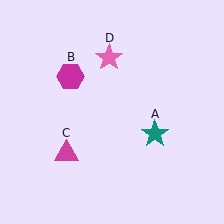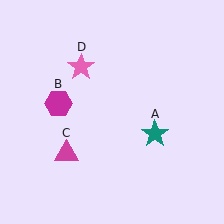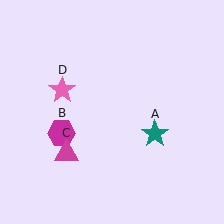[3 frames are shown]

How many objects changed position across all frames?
2 objects changed position: magenta hexagon (object B), pink star (object D).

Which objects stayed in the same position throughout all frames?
Teal star (object A) and magenta triangle (object C) remained stationary.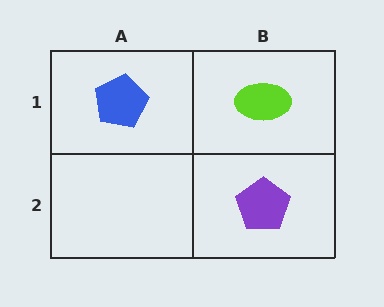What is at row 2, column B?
A purple pentagon.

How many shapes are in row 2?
1 shape.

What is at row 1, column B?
A lime ellipse.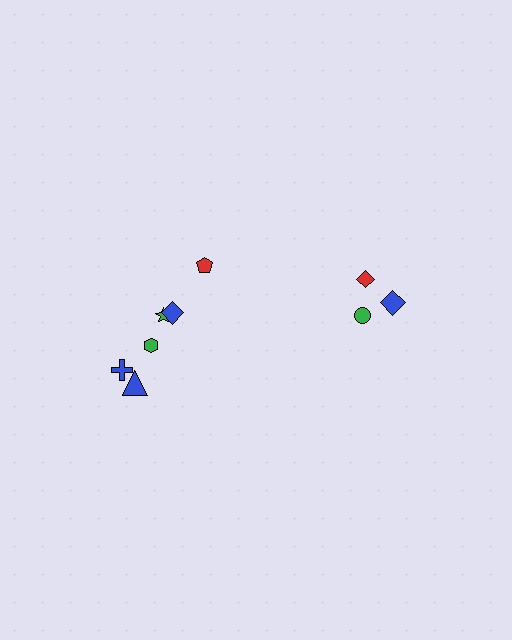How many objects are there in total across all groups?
There are 9 objects.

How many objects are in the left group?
There are 6 objects.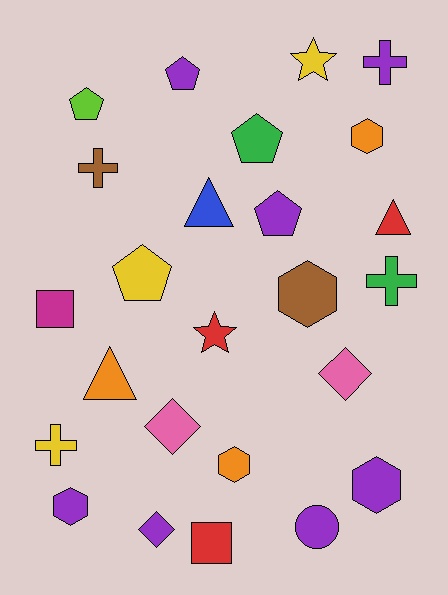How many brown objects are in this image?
There are 2 brown objects.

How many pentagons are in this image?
There are 5 pentagons.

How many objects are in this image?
There are 25 objects.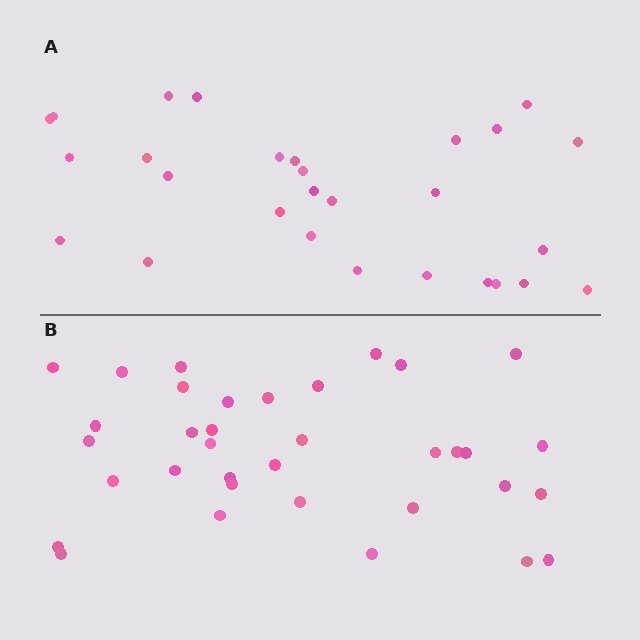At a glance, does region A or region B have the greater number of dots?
Region B (the bottom region) has more dots.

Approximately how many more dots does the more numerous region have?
Region B has roughly 8 or so more dots than region A.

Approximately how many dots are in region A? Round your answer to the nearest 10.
About 30 dots. (The exact count is 28, which rounds to 30.)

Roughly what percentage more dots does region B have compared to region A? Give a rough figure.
About 25% more.